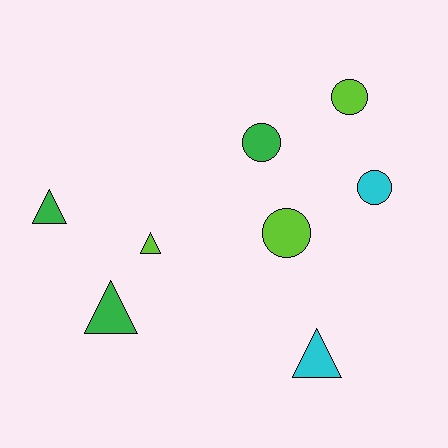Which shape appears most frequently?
Circle, with 4 objects.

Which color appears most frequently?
Lime, with 3 objects.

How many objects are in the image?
There are 8 objects.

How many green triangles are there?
There are 2 green triangles.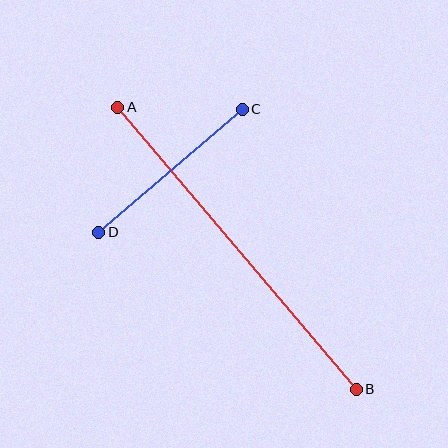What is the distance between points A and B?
The distance is approximately 370 pixels.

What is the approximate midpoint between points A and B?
The midpoint is at approximately (237, 248) pixels.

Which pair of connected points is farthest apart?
Points A and B are farthest apart.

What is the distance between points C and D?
The distance is approximately 189 pixels.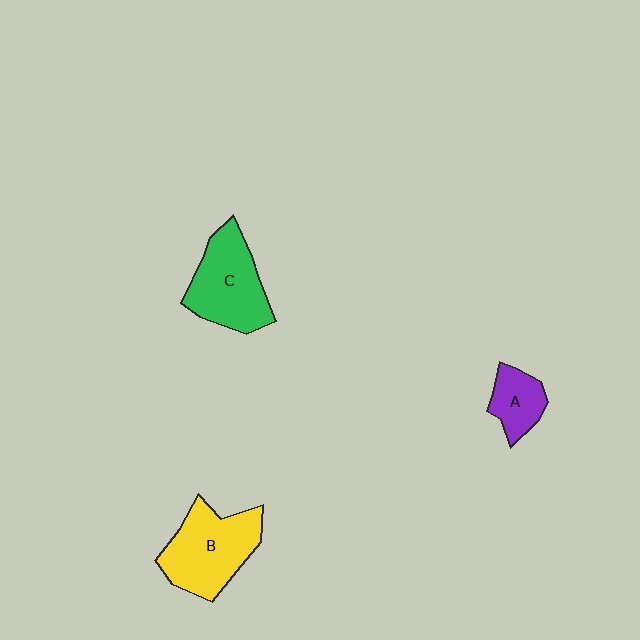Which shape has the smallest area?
Shape A (purple).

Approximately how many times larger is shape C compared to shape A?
Approximately 2.0 times.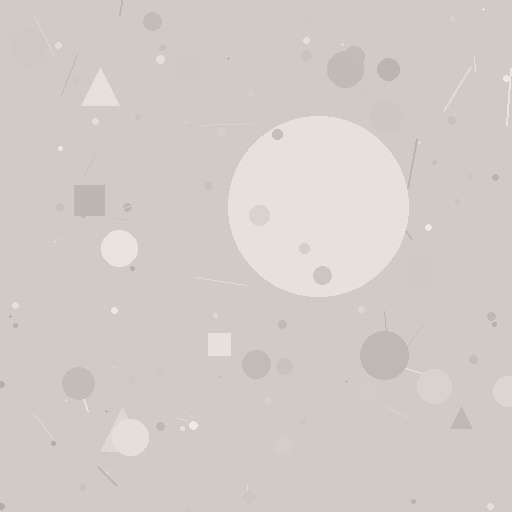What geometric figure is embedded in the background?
A circle is embedded in the background.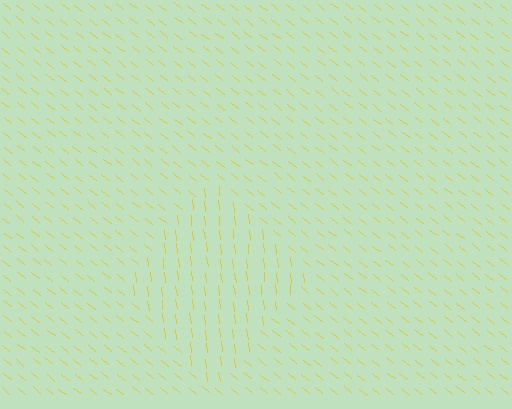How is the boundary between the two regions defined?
The boundary is defined purely by a change in line orientation (approximately 45 degrees difference). All lines are the same color and thickness.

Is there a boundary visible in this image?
Yes, there is a texture boundary formed by a change in line orientation.